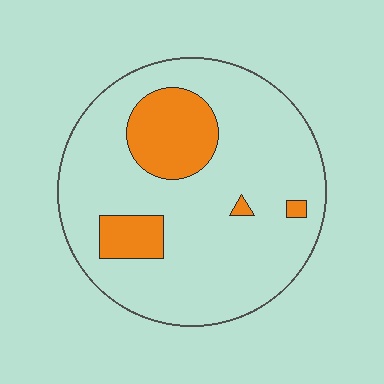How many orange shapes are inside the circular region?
4.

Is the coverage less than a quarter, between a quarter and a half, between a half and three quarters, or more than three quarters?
Less than a quarter.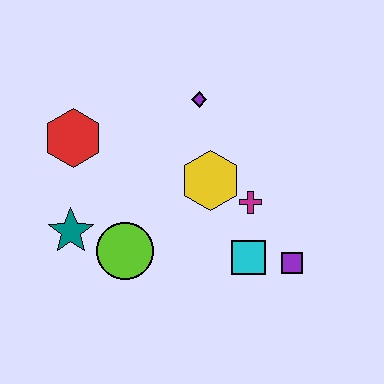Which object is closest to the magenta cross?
The yellow hexagon is closest to the magenta cross.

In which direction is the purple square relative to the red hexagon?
The purple square is to the right of the red hexagon.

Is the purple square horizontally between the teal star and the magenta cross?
No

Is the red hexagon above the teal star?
Yes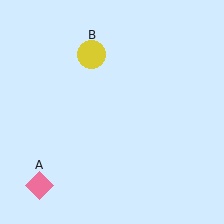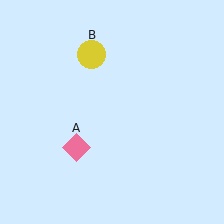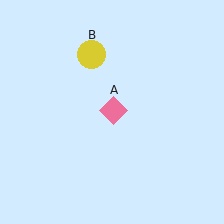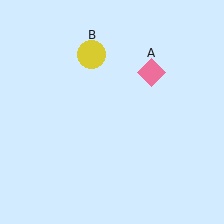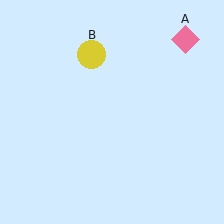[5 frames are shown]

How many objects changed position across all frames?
1 object changed position: pink diamond (object A).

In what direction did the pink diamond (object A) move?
The pink diamond (object A) moved up and to the right.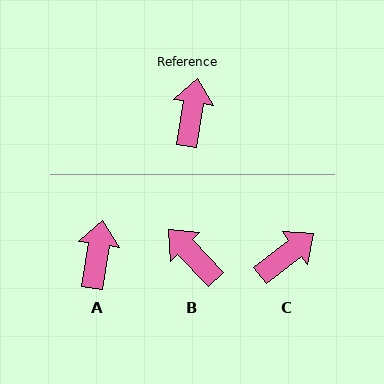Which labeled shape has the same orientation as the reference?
A.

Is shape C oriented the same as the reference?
No, it is off by about 43 degrees.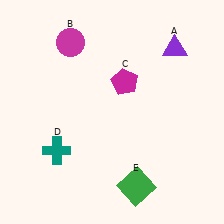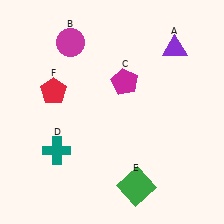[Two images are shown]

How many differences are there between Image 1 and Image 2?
There is 1 difference between the two images.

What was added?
A red pentagon (F) was added in Image 2.